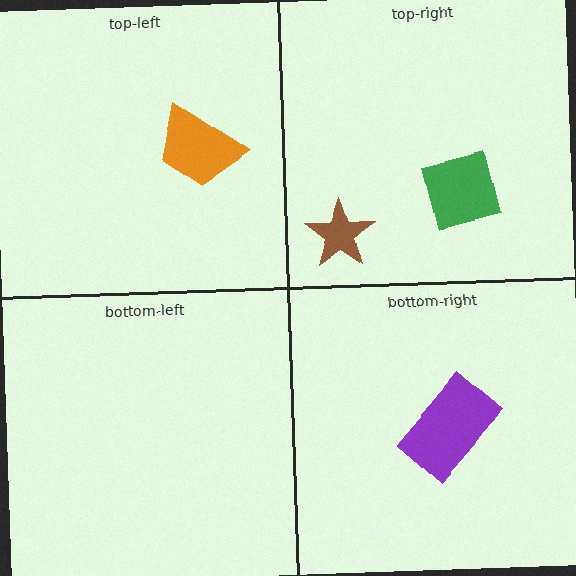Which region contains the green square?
The top-right region.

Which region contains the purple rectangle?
The bottom-right region.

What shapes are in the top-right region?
The brown star, the green square.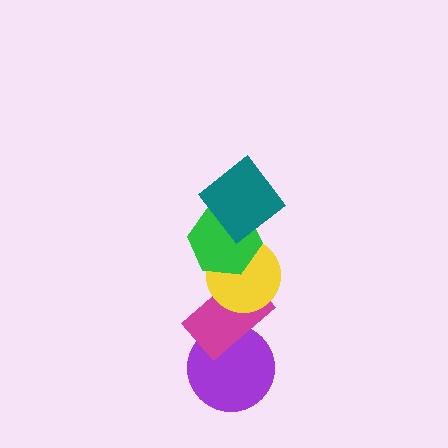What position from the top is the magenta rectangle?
The magenta rectangle is 4th from the top.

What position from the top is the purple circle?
The purple circle is 5th from the top.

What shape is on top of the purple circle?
The magenta rectangle is on top of the purple circle.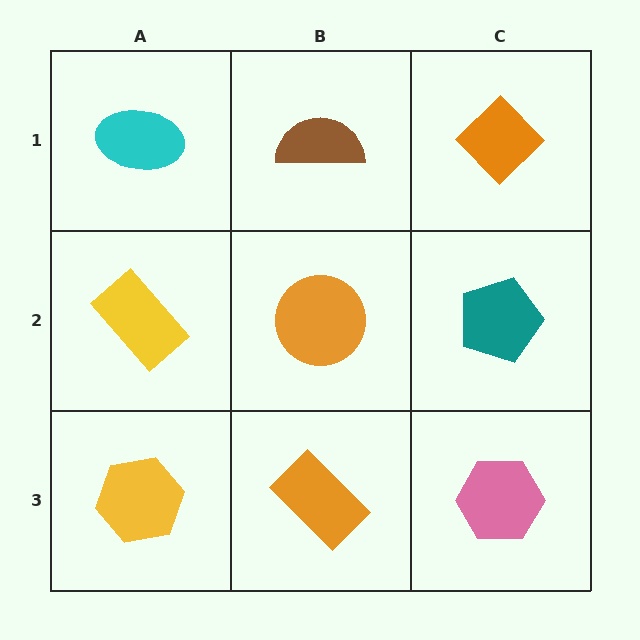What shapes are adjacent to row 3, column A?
A yellow rectangle (row 2, column A), an orange rectangle (row 3, column B).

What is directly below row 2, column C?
A pink hexagon.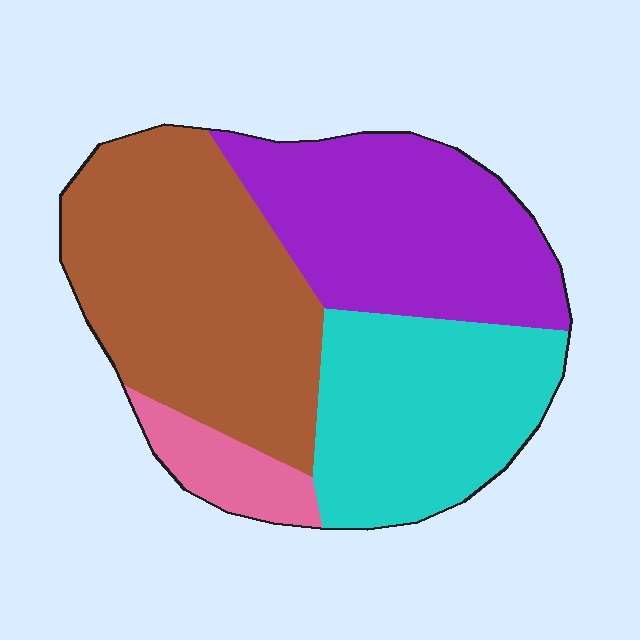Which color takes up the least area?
Pink, at roughly 5%.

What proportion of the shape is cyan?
Cyan covers 26% of the shape.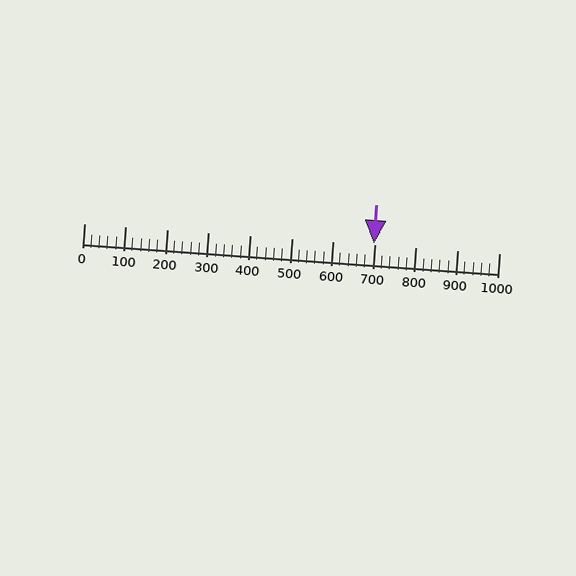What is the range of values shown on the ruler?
The ruler shows values from 0 to 1000.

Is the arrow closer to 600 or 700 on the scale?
The arrow is closer to 700.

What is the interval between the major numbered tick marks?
The major tick marks are spaced 100 units apart.